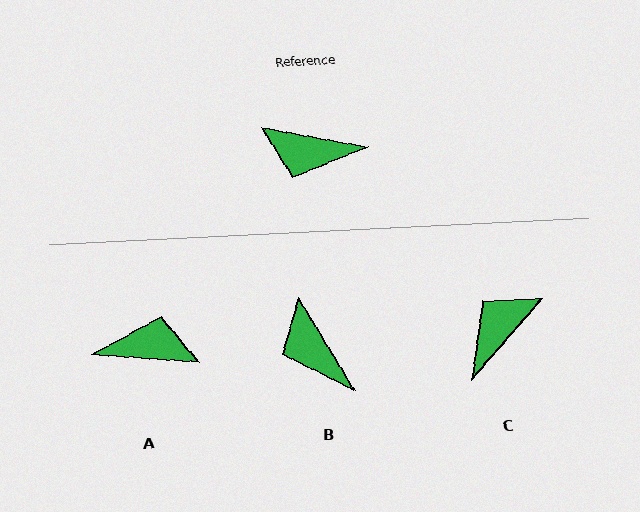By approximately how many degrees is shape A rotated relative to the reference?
Approximately 173 degrees clockwise.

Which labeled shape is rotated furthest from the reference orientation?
A, about 173 degrees away.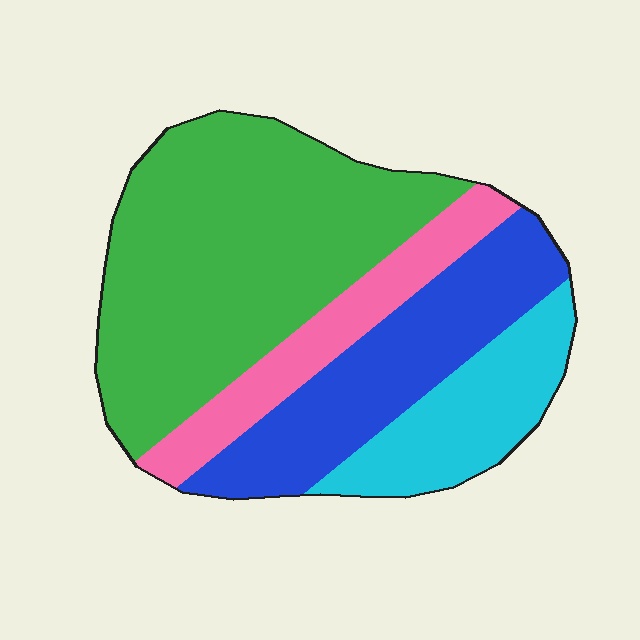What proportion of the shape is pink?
Pink covers 14% of the shape.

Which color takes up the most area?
Green, at roughly 45%.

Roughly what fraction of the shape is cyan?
Cyan covers about 15% of the shape.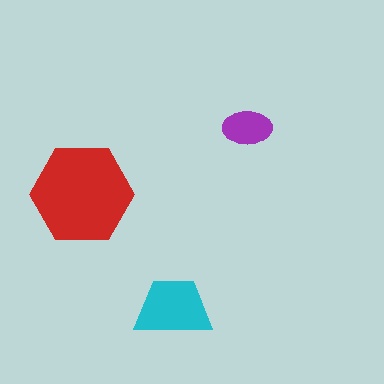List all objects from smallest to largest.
The purple ellipse, the cyan trapezoid, the red hexagon.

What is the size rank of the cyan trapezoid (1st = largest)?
2nd.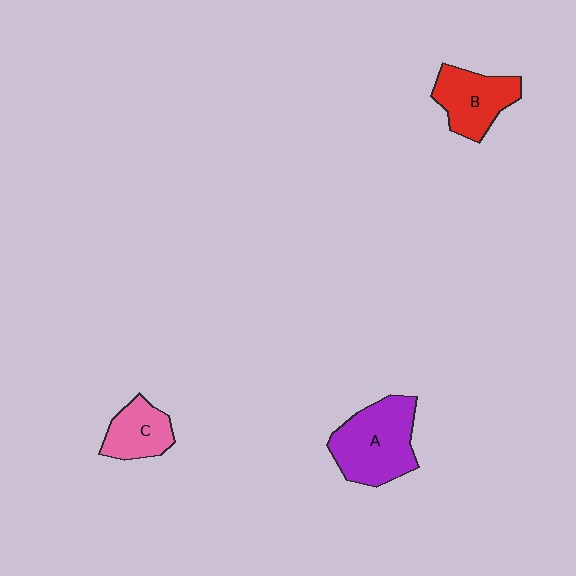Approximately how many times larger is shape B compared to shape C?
Approximately 1.3 times.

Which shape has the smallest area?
Shape C (pink).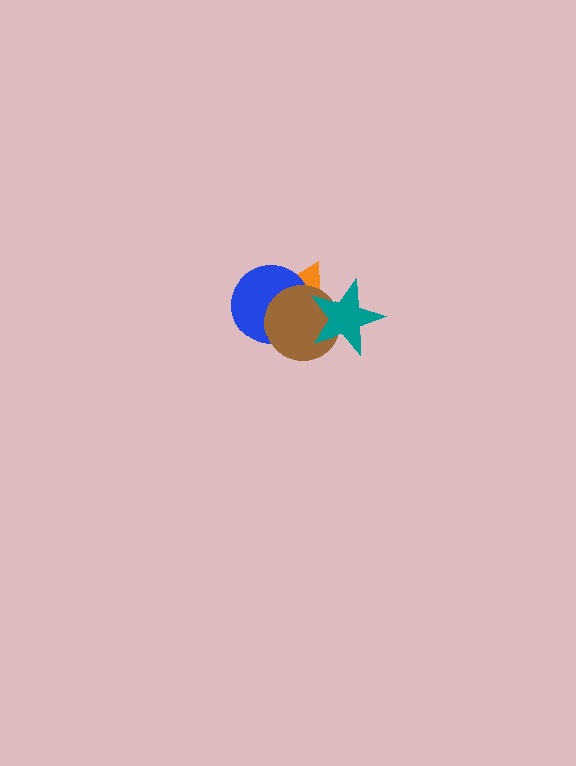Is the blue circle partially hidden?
Yes, it is partially covered by another shape.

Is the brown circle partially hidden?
Yes, it is partially covered by another shape.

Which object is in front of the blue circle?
The brown circle is in front of the blue circle.